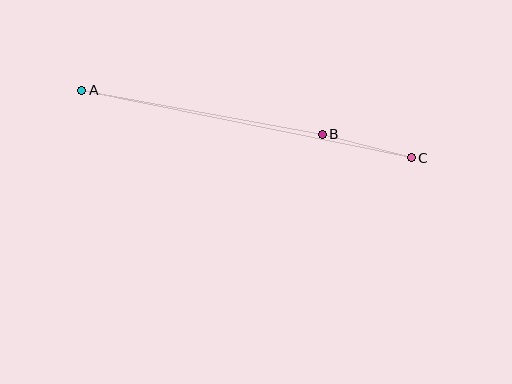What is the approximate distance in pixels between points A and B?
The distance between A and B is approximately 244 pixels.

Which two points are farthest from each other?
Points A and C are farthest from each other.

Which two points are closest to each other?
Points B and C are closest to each other.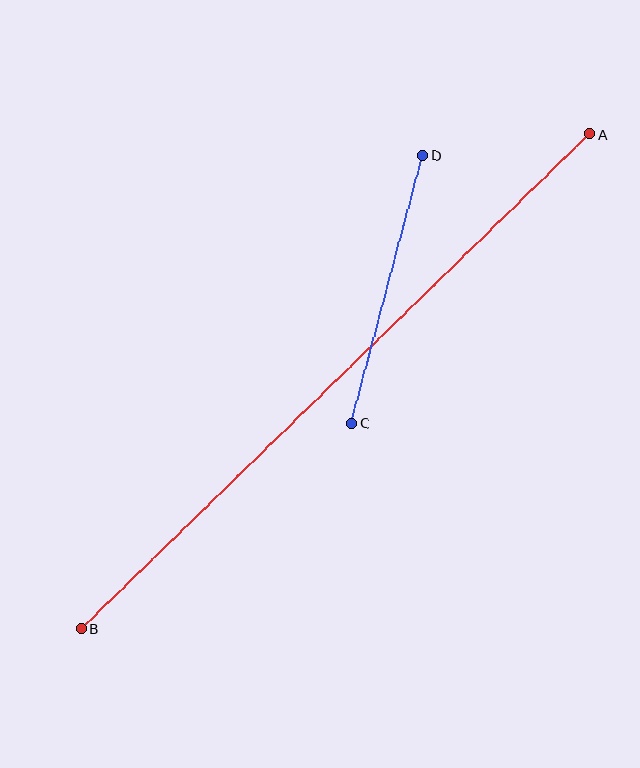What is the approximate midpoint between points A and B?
The midpoint is at approximately (336, 381) pixels.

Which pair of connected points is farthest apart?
Points A and B are farthest apart.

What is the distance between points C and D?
The distance is approximately 277 pixels.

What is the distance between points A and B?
The distance is approximately 709 pixels.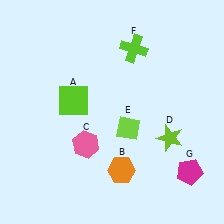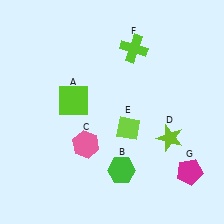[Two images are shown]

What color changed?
The hexagon (B) changed from orange in Image 1 to green in Image 2.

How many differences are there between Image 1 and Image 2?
There is 1 difference between the two images.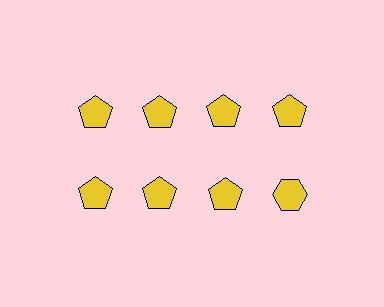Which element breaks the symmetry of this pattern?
The yellow hexagon in the second row, second from right column breaks the symmetry. All other shapes are yellow pentagons.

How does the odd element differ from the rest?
It has a different shape: hexagon instead of pentagon.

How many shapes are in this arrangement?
There are 8 shapes arranged in a grid pattern.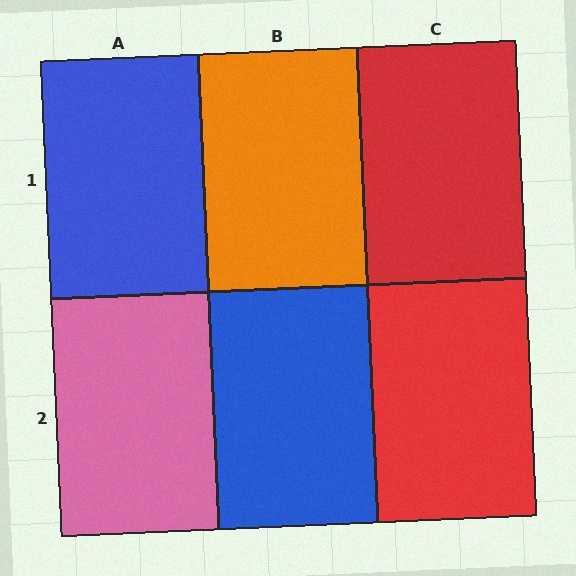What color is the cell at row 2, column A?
Pink.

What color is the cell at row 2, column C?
Red.